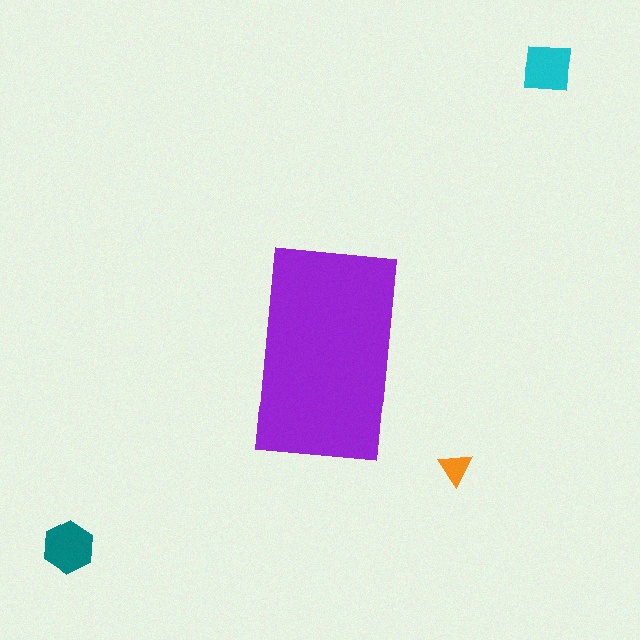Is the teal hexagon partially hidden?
No, the teal hexagon is fully visible.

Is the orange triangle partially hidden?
No, the orange triangle is fully visible.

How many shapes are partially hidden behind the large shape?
0 shapes are partially hidden.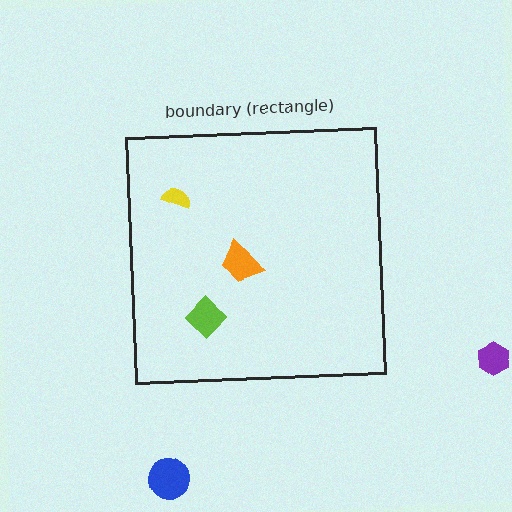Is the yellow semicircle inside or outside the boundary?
Inside.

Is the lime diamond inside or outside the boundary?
Inside.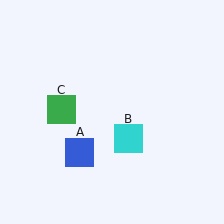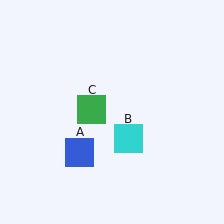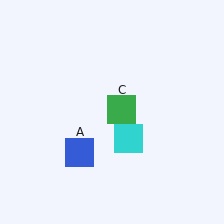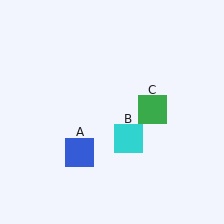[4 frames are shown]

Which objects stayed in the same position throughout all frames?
Blue square (object A) and cyan square (object B) remained stationary.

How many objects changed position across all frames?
1 object changed position: green square (object C).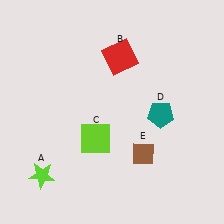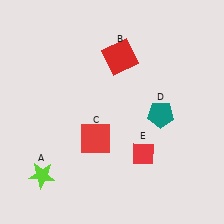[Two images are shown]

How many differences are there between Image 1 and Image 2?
There are 2 differences between the two images.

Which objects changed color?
C changed from lime to red. E changed from brown to red.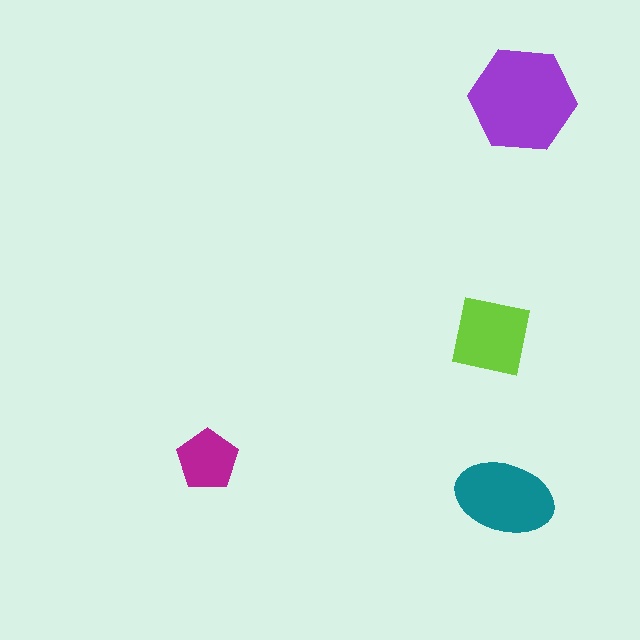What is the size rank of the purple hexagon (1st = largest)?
1st.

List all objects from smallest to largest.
The magenta pentagon, the lime square, the teal ellipse, the purple hexagon.